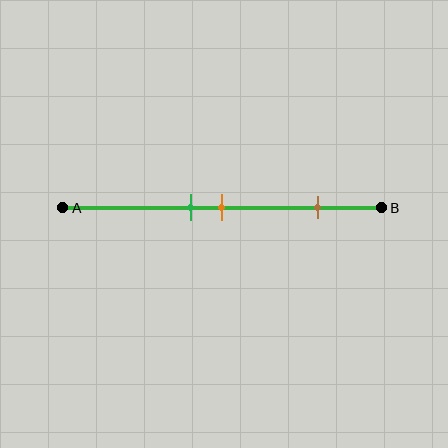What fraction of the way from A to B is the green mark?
The green mark is approximately 40% (0.4) of the way from A to B.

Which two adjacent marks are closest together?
The green and orange marks are the closest adjacent pair.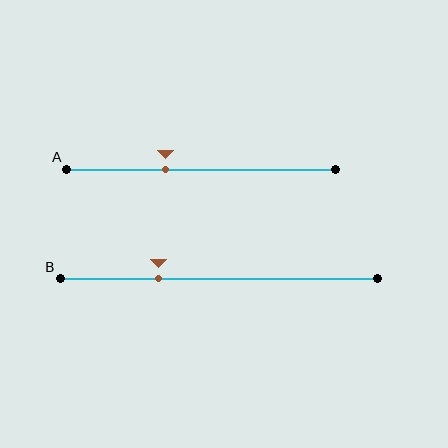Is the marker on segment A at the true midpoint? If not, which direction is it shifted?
No, the marker on segment A is shifted to the left by about 13% of the segment length.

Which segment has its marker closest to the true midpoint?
Segment A has its marker closest to the true midpoint.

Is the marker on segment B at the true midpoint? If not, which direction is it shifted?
No, the marker on segment B is shifted to the left by about 19% of the segment length.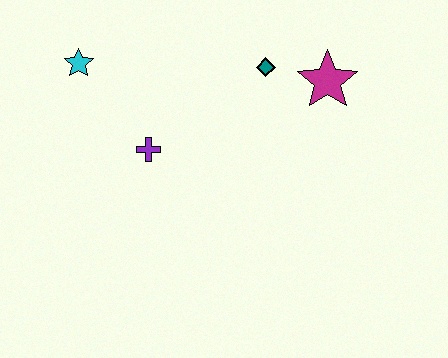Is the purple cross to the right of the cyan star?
Yes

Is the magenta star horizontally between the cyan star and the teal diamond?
No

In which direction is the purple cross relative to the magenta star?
The purple cross is to the left of the magenta star.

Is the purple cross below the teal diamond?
Yes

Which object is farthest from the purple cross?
The magenta star is farthest from the purple cross.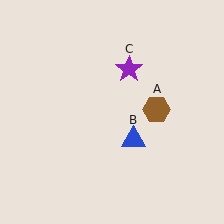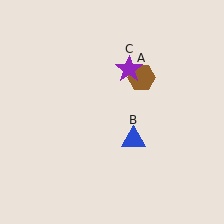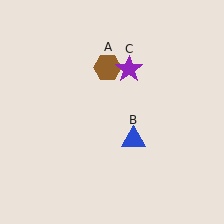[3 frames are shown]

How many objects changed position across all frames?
1 object changed position: brown hexagon (object A).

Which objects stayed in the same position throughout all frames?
Blue triangle (object B) and purple star (object C) remained stationary.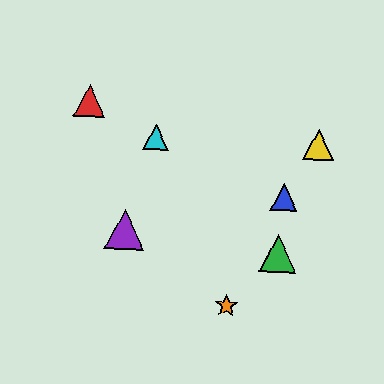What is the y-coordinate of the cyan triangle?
The cyan triangle is at y≈137.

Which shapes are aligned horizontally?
The yellow triangle, the cyan triangle are aligned horizontally.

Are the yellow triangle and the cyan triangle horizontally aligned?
Yes, both are at y≈145.